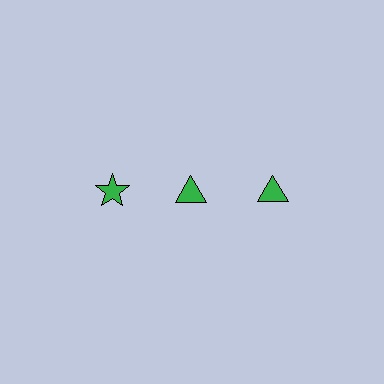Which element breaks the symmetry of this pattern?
The green star in the top row, leftmost column breaks the symmetry. All other shapes are green triangles.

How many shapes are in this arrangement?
There are 3 shapes arranged in a grid pattern.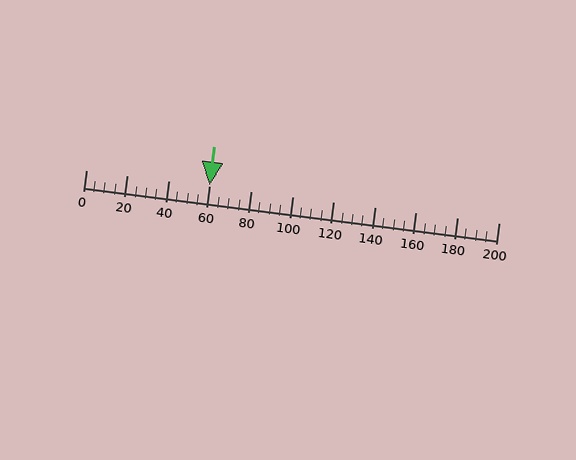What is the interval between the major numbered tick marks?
The major tick marks are spaced 20 units apart.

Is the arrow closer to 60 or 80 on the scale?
The arrow is closer to 60.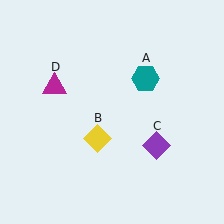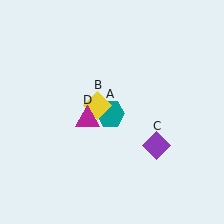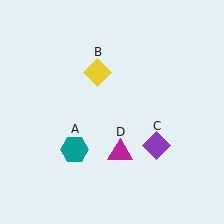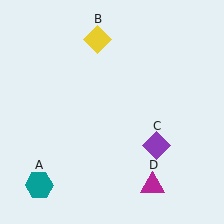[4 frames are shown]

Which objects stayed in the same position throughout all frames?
Purple diamond (object C) remained stationary.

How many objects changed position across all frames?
3 objects changed position: teal hexagon (object A), yellow diamond (object B), magenta triangle (object D).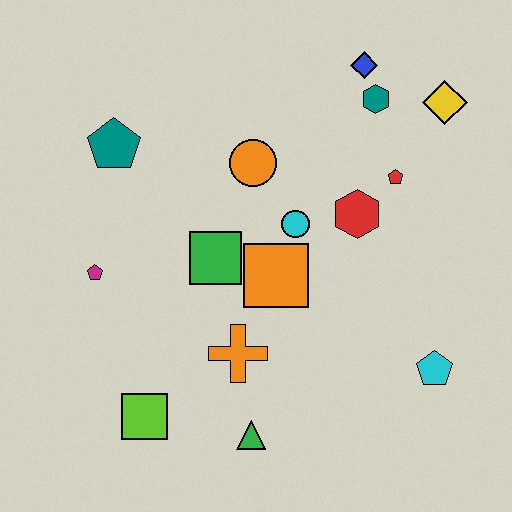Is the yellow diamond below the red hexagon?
No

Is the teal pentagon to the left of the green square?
Yes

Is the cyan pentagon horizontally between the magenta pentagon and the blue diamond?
No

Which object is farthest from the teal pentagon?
The cyan pentagon is farthest from the teal pentagon.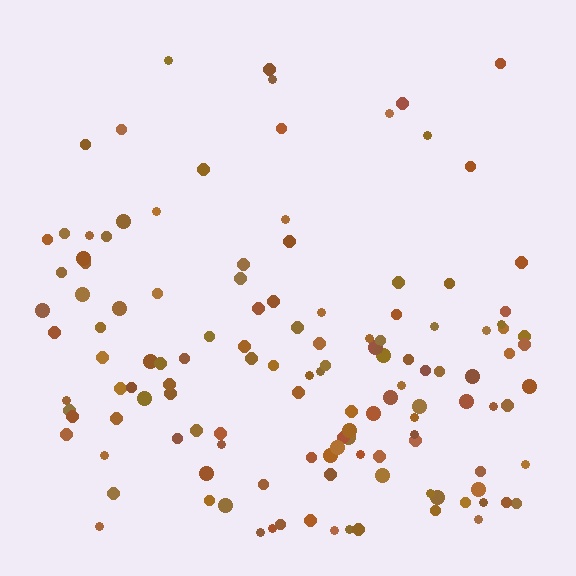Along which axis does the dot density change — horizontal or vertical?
Vertical.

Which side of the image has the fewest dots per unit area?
The top.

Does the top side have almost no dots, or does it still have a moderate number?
Still a moderate number, just noticeably fewer than the bottom.